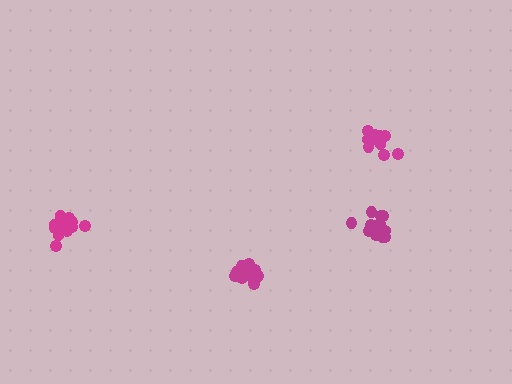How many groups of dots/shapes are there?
There are 4 groups.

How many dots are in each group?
Group 1: 11 dots, Group 2: 13 dots, Group 3: 15 dots, Group 4: 15 dots (54 total).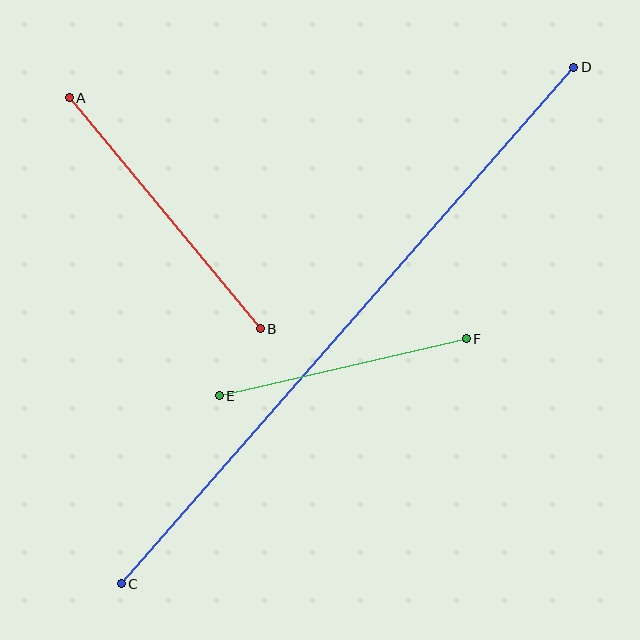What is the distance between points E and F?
The distance is approximately 253 pixels.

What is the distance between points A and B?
The distance is approximately 300 pixels.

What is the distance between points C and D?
The distance is approximately 687 pixels.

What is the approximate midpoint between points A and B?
The midpoint is at approximately (165, 213) pixels.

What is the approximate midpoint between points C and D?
The midpoint is at approximately (347, 325) pixels.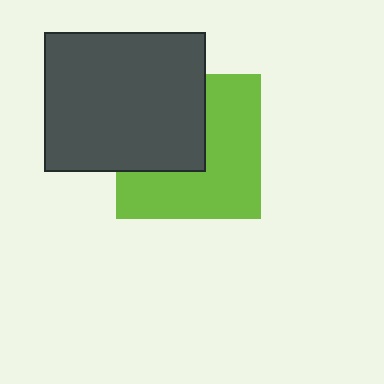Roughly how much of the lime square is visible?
About half of it is visible (roughly 59%).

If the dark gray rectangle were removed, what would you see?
You would see the complete lime square.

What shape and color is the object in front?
The object in front is a dark gray rectangle.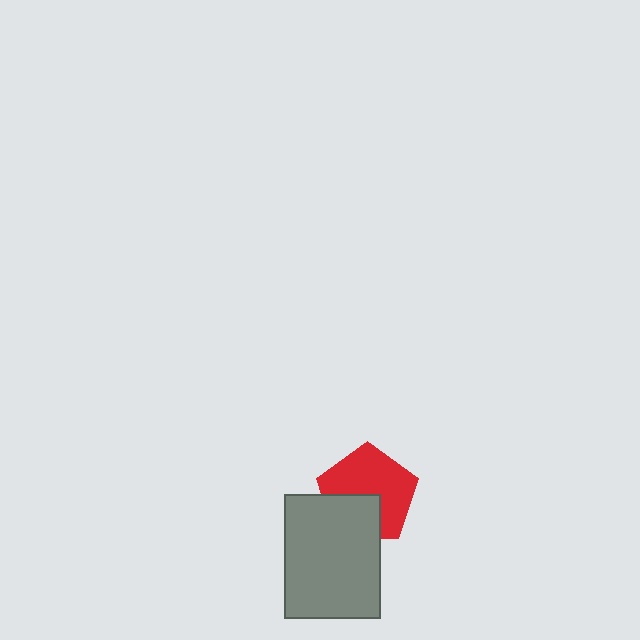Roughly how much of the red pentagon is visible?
About half of it is visible (roughly 65%).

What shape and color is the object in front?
The object in front is a gray rectangle.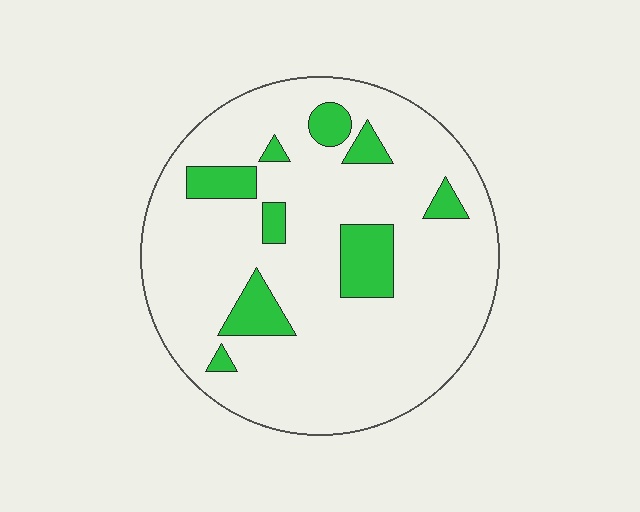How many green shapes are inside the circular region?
9.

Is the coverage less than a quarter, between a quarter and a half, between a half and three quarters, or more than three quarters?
Less than a quarter.